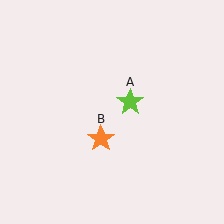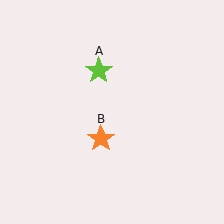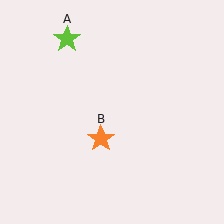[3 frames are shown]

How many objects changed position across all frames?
1 object changed position: lime star (object A).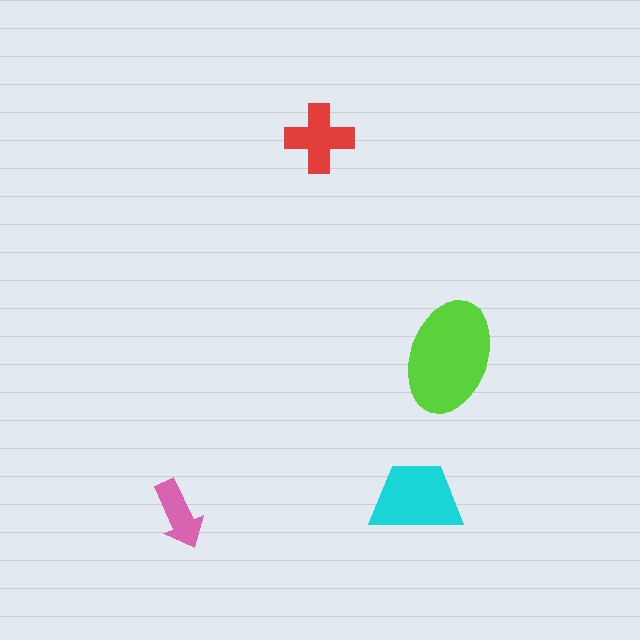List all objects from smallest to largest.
The pink arrow, the red cross, the cyan trapezoid, the lime ellipse.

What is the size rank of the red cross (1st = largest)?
3rd.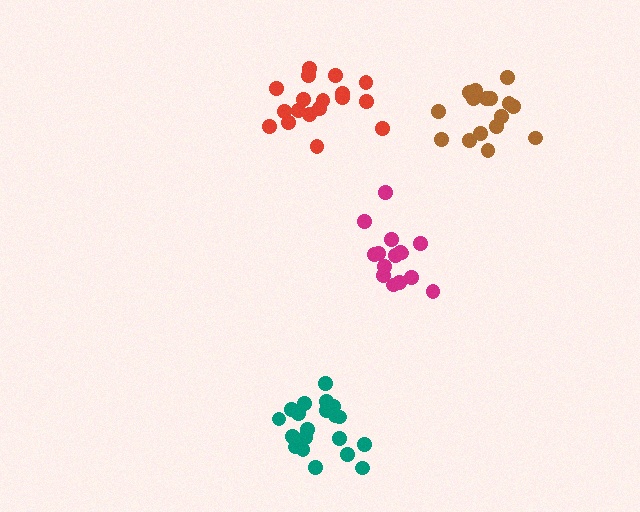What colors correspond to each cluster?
The clusters are colored: teal, magenta, red, brown.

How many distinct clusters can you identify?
There are 4 distinct clusters.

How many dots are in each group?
Group 1: 20 dots, Group 2: 15 dots, Group 3: 18 dots, Group 4: 16 dots (69 total).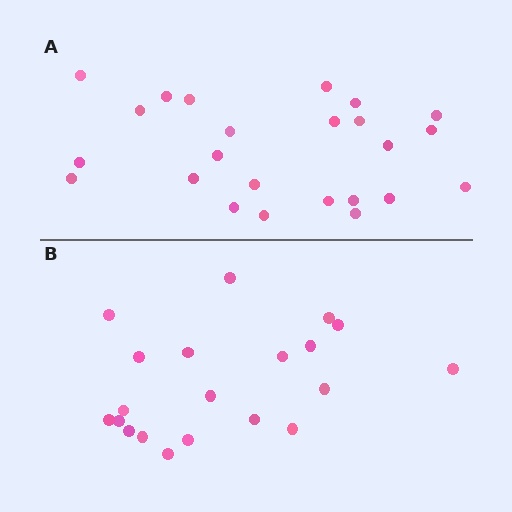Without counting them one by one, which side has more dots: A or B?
Region A (the top region) has more dots.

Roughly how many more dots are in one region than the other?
Region A has about 4 more dots than region B.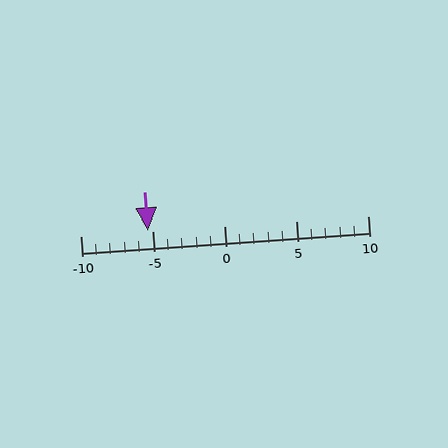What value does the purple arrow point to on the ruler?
The purple arrow points to approximately -5.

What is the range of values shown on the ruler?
The ruler shows values from -10 to 10.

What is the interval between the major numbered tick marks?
The major tick marks are spaced 5 units apart.